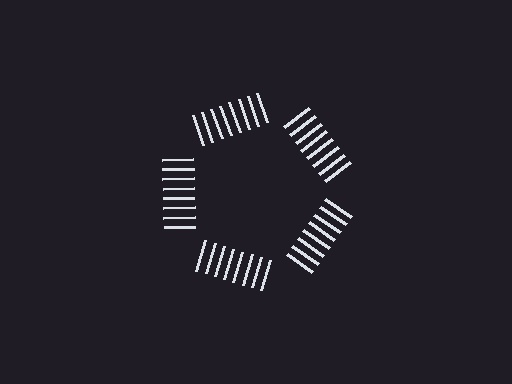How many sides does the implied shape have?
5 sides — the line-ends trace a pentagon.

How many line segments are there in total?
40 — 8 along each of the 5 edges.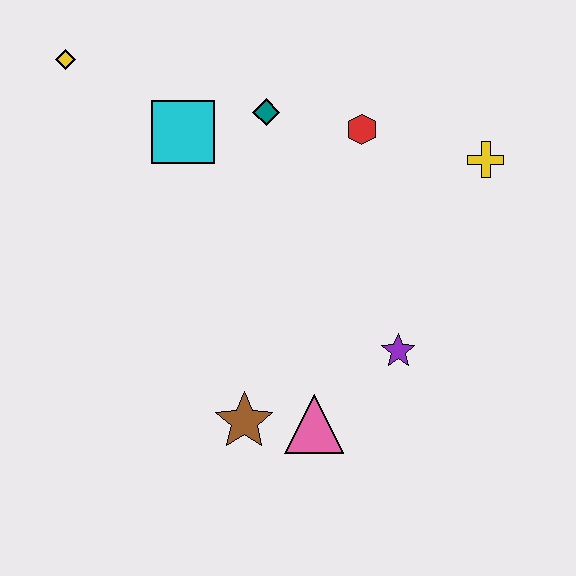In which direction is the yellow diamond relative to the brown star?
The yellow diamond is above the brown star.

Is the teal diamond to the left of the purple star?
Yes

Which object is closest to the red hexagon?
The teal diamond is closest to the red hexagon.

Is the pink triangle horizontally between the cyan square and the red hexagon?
Yes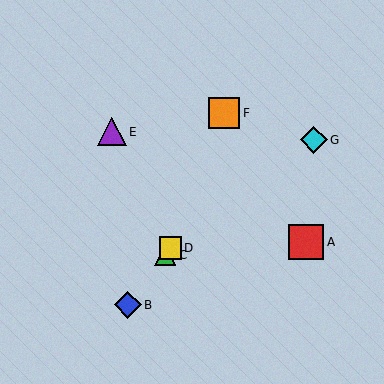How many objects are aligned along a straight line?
3 objects (B, C, D) are aligned along a straight line.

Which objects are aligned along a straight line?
Objects B, C, D are aligned along a straight line.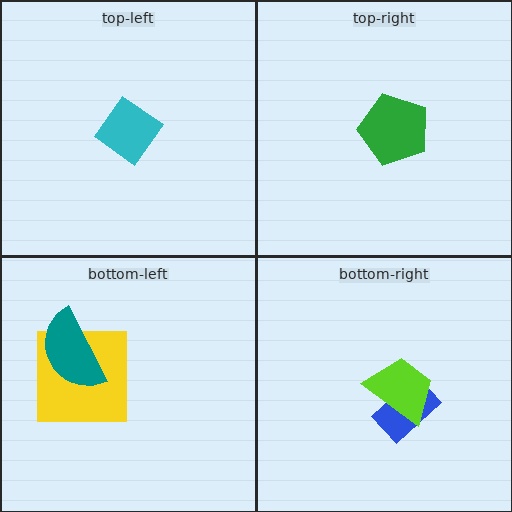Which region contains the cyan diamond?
The top-left region.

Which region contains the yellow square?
The bottom-left region.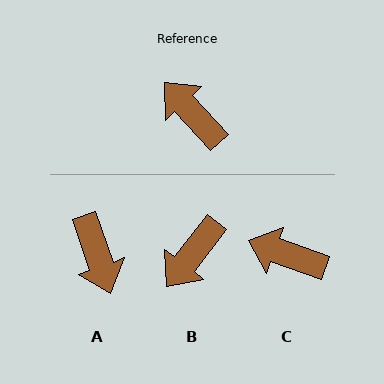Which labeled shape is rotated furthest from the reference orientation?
A, about 157 degrees away.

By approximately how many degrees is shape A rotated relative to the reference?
Approximately 157 degrees counter-clockwise.